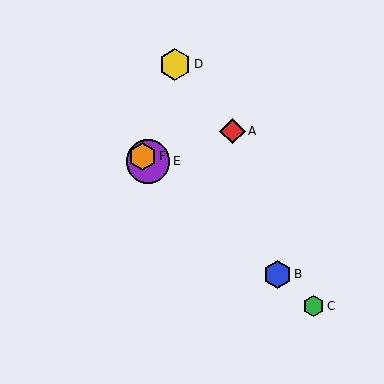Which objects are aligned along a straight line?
Objects B, C, E, F are aligned along a straight line.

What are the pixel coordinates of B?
Object B is at (277, 274).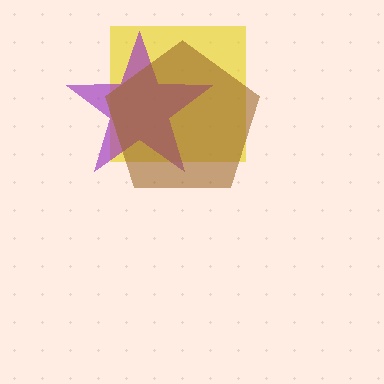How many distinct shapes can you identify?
There are 3 distinct shapes: a yellow square, a purple star, a brown pentagon.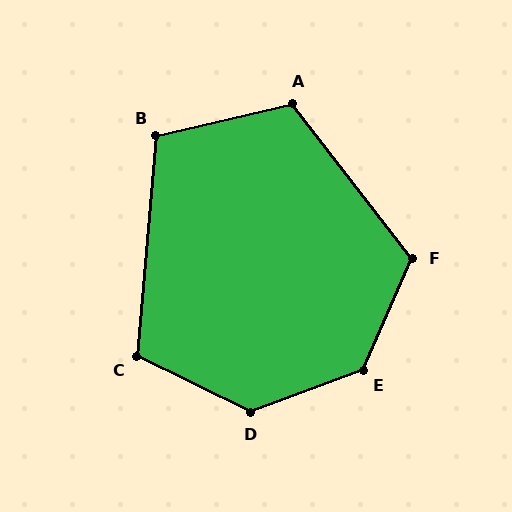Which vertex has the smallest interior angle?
B, at approximately 108 degrees.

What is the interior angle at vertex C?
Approximately 111 degrees (obtuse).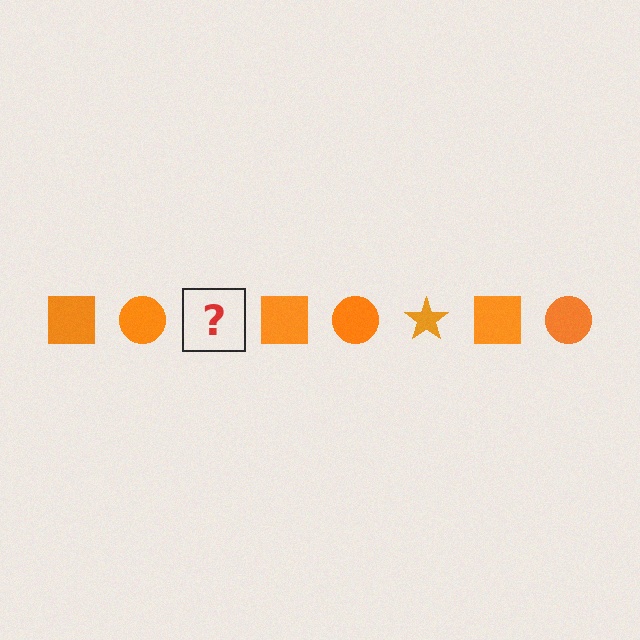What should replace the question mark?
The question mark should be replaced with an orange star.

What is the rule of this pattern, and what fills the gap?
The rule is that the pattern cycles through square, circle, star shapes in orange. The gap should be filled with an orange star.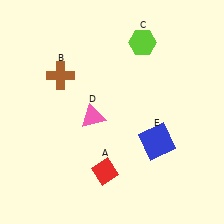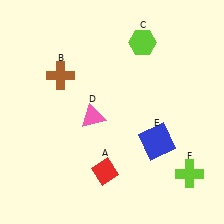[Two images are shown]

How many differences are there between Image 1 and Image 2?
There is 1 difference between the two images.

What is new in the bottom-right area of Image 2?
A lime cross (F) was added in the bottom-right area of Image 2.